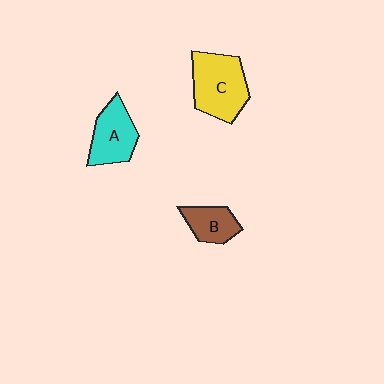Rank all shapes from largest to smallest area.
From largest to smallest: C (yellow), A (cyan), B (brown).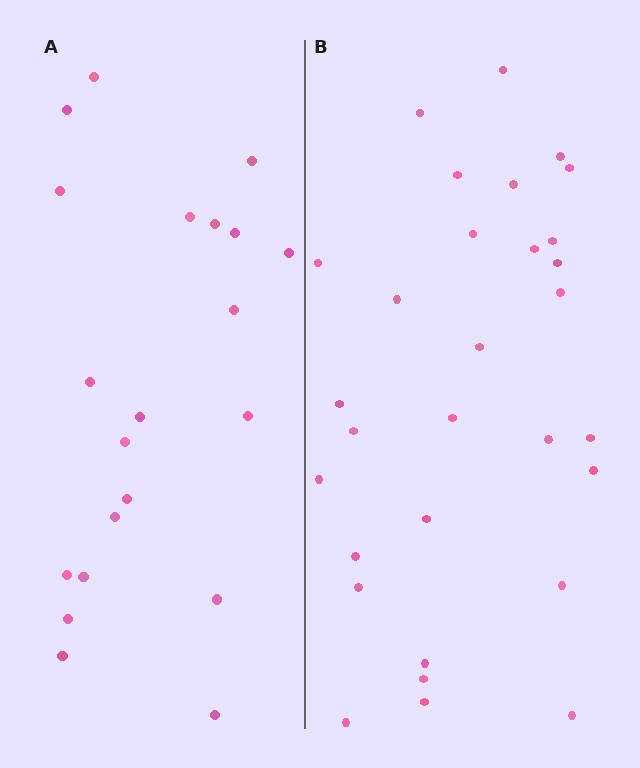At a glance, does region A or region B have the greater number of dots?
Region B (the right region) has more dots.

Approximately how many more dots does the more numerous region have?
Region B has roughly 8 or so more dots than region A.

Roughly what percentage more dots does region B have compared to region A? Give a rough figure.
About 45% more.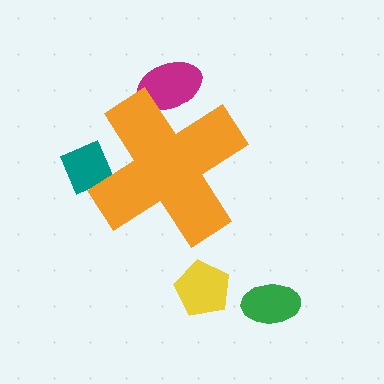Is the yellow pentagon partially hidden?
No, the yellow pentagon is fully visible.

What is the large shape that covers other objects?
An orange cross.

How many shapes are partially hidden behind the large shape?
2 shapes are partially hidden.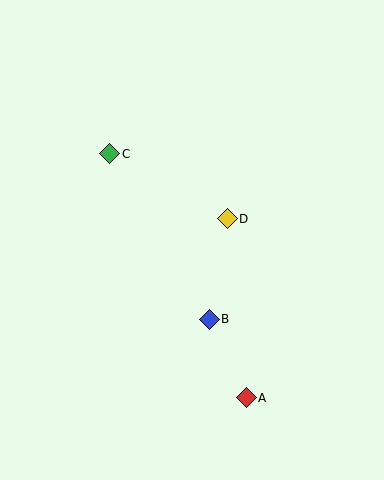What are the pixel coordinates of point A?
Point A is at (246, 398).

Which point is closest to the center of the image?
Point D at (227, 219) is closest to the center.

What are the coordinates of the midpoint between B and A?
The midpoint between B and A is at (228, 359).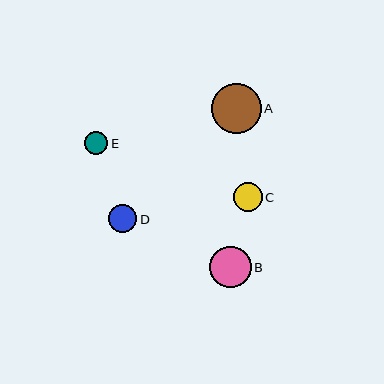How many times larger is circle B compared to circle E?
Circle B is approximately 1.8 times the size of circle E.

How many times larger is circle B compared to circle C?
Circle B is approximately 1.4 times the size of circle C.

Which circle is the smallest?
Circle E is the smallest with a size of approximately 23 pixels.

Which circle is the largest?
Circle A is the largest with a size of approximately 49 pixels.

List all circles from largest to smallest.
From largest to smallest: A, B, C, D, E.